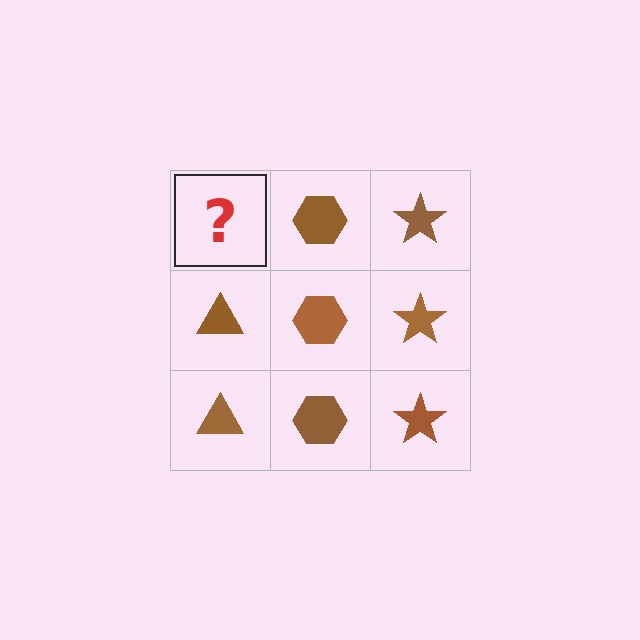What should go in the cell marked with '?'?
The missing cell should contain a brown triangle.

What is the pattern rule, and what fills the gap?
The rule is that each column has a consistent shape. The gap should be filled with a brown triangle.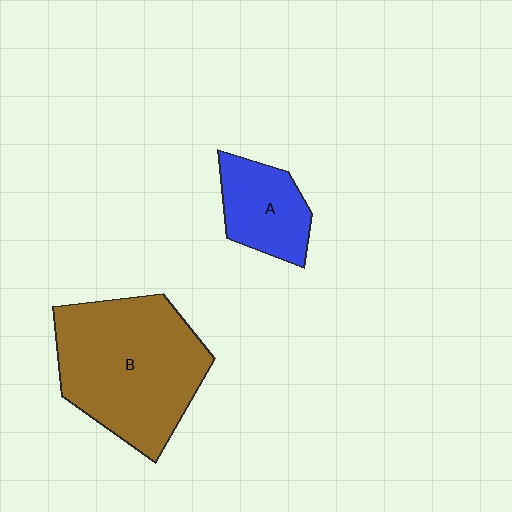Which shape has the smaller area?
Shape A (blue).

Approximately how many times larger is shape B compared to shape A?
Approximately 2.4 times.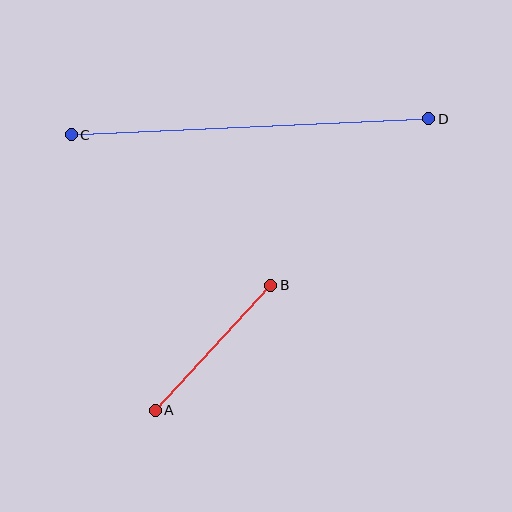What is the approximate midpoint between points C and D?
The midpoint is at approximately (250, 127) pixels.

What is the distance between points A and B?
The distance is approximately 170 pixels.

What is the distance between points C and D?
The distance is approximately 358 pixels.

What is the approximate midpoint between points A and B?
The midpoint is at approximately (213, 348) pixels.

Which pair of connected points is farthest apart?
Points C and D are farthest apart.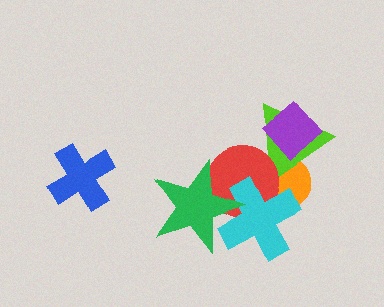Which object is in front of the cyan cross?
The green star is in front of the cyan cross.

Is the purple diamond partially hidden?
No, no other shape covers it.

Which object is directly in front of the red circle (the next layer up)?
The cyan cross is directly in front of the red circle.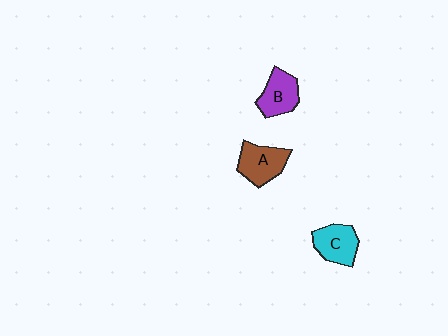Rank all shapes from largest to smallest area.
From largest to smallest: A (brown), C (cyan), B (purple).